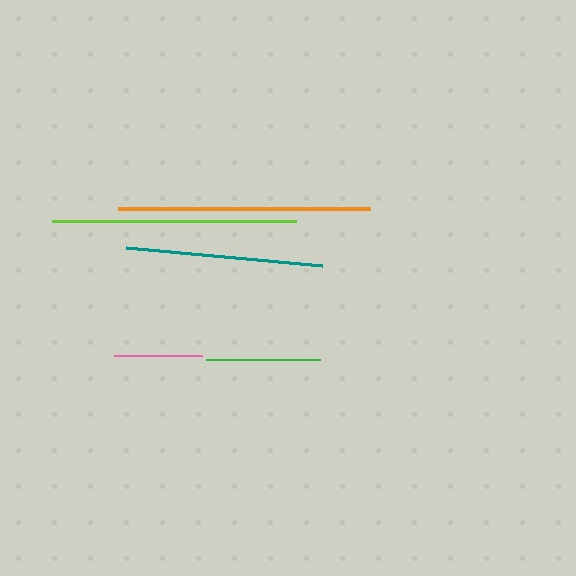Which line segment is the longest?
The orange line is the longest at approximately 252 pixels.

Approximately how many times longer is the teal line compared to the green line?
The teal line is approximately 1.7 times the length of the green line.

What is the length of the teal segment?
The teal segment is approximately 197 pixels long.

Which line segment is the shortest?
The pink line is the shortest at approximately 88 pixels.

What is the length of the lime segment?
The lime segment is approximately 243 pixels long.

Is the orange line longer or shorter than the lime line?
The orange line is longer than the lime line.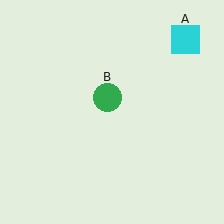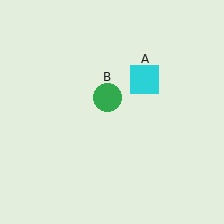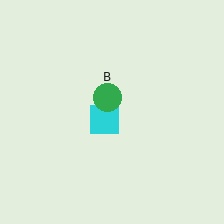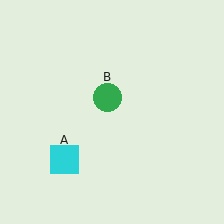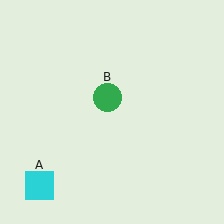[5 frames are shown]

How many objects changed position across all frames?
1 object changed position: cyan square (object A).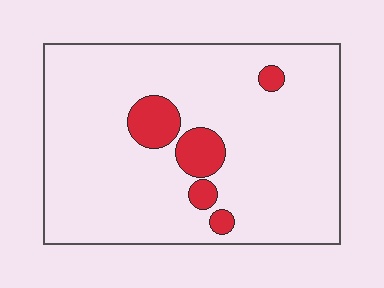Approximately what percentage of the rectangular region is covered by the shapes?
Approximately 10%.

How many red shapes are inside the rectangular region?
5.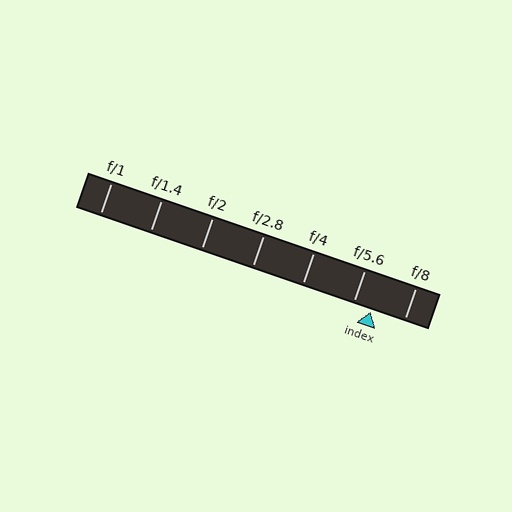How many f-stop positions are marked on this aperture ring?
There are 7 f-stop positions marked.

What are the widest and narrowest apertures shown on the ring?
The widest aperture shown is f/1 and the narrowest is f/8.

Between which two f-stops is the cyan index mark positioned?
The index mark is between f/5.6 and f/8.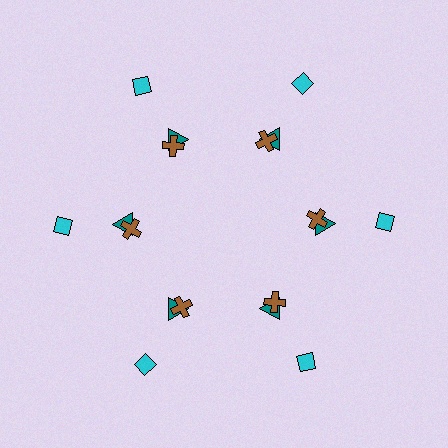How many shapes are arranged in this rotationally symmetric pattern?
There are 18 shapes, arranged in 6 groups of 3.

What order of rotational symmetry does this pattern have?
This pattern has 6-fold rotational symmetry.